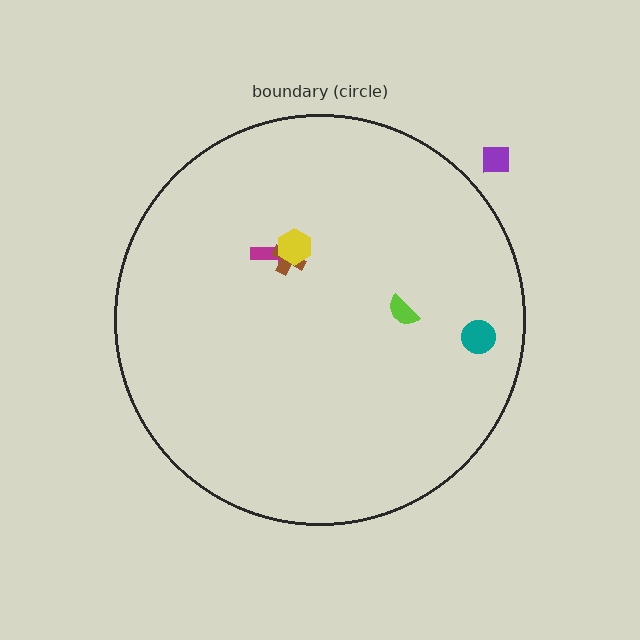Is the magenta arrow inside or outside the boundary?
Inside.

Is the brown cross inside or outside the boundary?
Inside.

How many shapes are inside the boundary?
5 inside, 1 outside.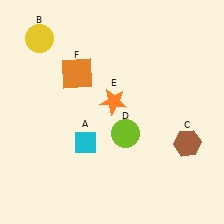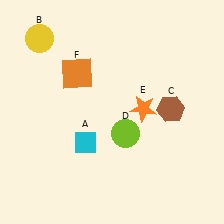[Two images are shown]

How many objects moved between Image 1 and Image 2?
2 objects moved between the two images.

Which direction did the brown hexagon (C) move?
The brown hexagon (C) moved up.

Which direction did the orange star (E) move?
The orange star (E) moved right.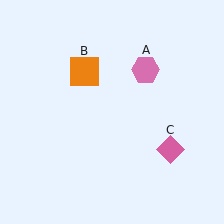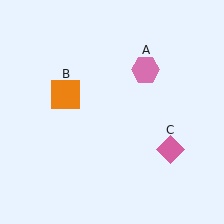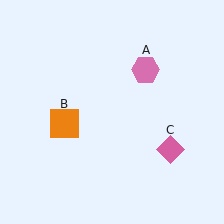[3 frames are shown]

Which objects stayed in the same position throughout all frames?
Pink hexagon (object A) and pink diamond (object C) remained stationary.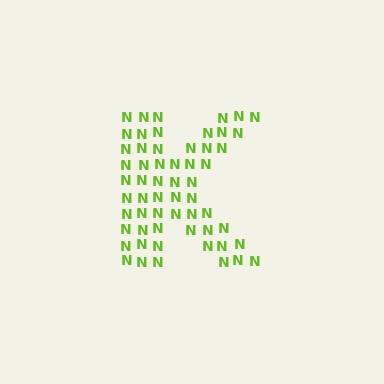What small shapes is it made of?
It is made of small letter N's.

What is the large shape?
The large shape is the letter K.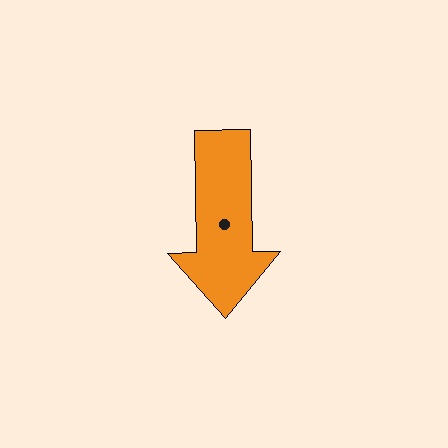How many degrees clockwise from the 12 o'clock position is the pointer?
Approximately 179 degrees.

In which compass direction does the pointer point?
South.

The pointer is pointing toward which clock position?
Roughly 6 o'clock.